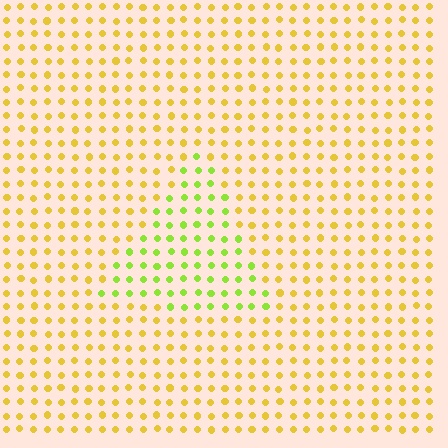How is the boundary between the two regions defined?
The boundary is defined purely by a slight shift in hue (about 42 degrees). Spacing, size, and orientation are identical on both sides.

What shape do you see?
I see a triangle.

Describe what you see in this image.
The image is filled with small yellow elements in a uniform arrangement. A triangle-shaped region is visible where the elements are tinted to a slightly different hue, forming a subtle color boundary.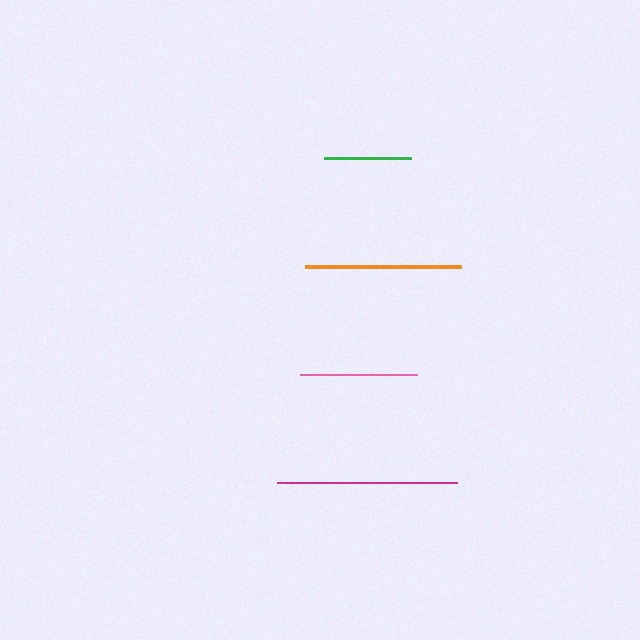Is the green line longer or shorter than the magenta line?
The magenta line is longer than the green line.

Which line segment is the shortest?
The green line is the shortest at approximately 87 pixels.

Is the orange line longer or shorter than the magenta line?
The magenta line is longer than the orange line.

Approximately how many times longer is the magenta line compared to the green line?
The magenta line is approximately 2.1 times the length of the green line.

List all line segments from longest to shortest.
From longest to shortest: magenta, orange, pink, green.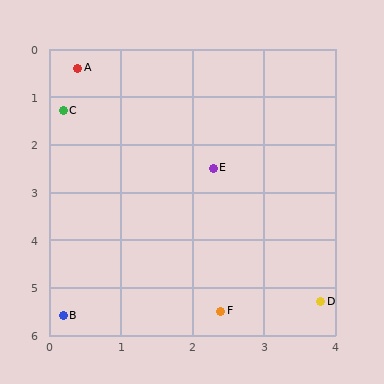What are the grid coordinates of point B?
Point B is at approximately (0.2, 5.6).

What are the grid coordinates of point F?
Point F is at approximately (2.4, 5.5).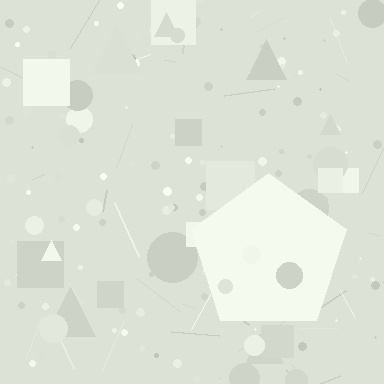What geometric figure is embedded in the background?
A pentagon is embedded in the background.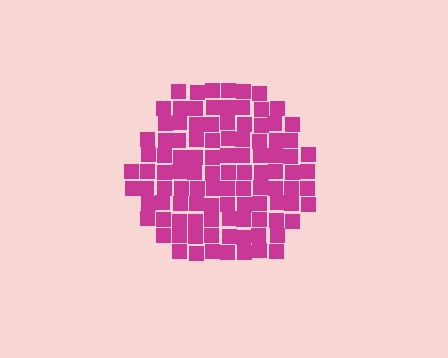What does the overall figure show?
The overall figure shows a hexagon.